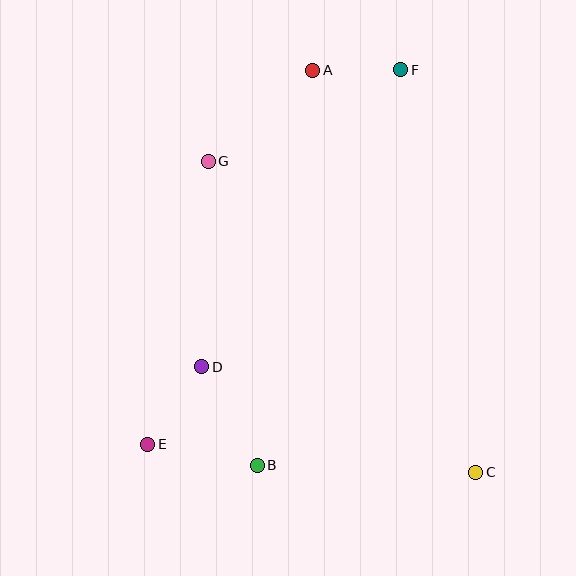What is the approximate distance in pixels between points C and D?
The distance between C and D is approximately 294 pixels.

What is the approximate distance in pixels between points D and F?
The distance between D and F is approximately 358 pixels.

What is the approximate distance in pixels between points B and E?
The distance between B and E is approximately 111 pixels.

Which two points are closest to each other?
Points A and F are closest to each other.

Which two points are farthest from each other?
Points E and F are farthest from each other.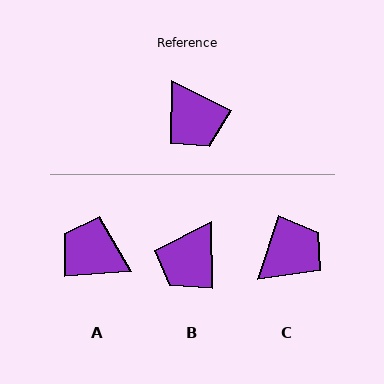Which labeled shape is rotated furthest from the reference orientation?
A, about 149 degrees away.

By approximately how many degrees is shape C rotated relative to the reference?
Approximately 98 degrees counter-clockwise.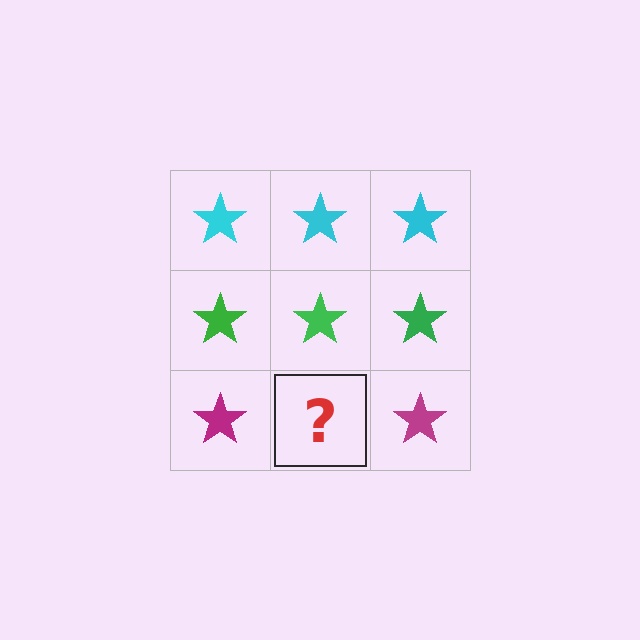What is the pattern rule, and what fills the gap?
The rule is that each row has a consistent color. The gap should be filled with a magenta star.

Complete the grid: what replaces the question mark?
The question mark should be replaced with a magenta star.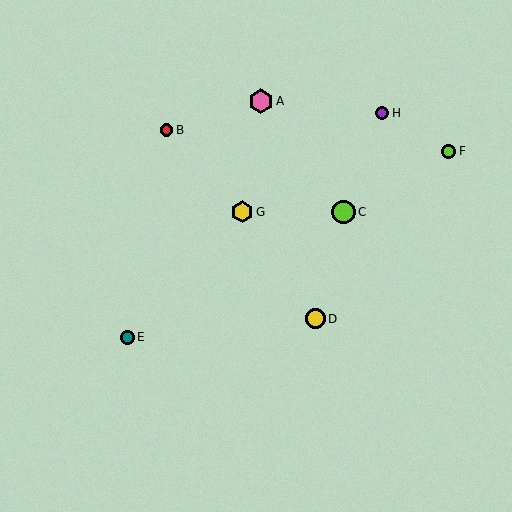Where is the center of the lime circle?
The center of the lime circle is at (449, 151).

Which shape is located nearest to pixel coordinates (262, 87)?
The pink hexagon (labeled A) at (261, 101) is nearest to that location.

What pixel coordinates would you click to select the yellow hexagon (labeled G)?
Click at (242, 212) to select the yellow hexagon G.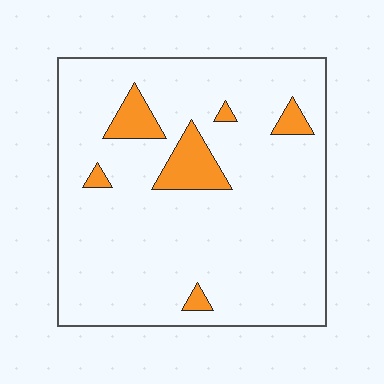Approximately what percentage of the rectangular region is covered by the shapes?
Approximately 10%.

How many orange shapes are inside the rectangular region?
6.